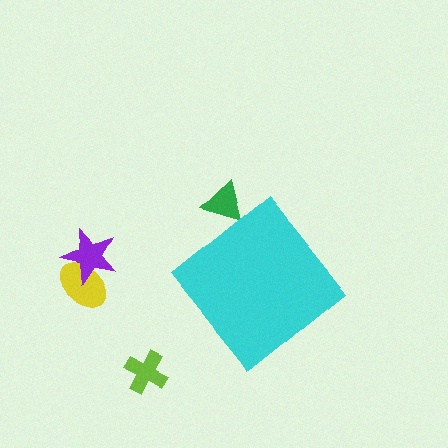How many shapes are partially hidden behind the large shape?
1 shape is partially hidden.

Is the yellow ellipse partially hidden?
No, the yellow ellipse is fully visible.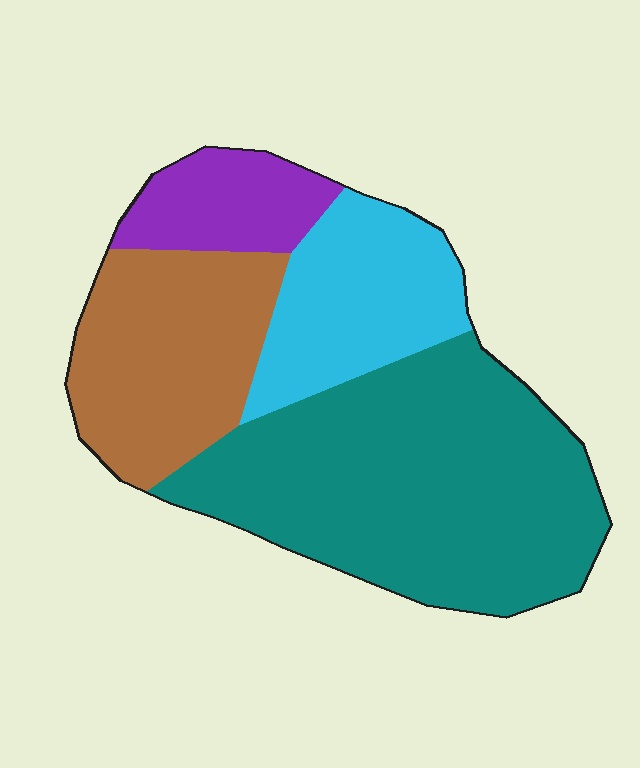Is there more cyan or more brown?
Brown.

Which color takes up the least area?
Purple, at roughly 10%.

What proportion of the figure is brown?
Brown takes up less than a quarter of the figure.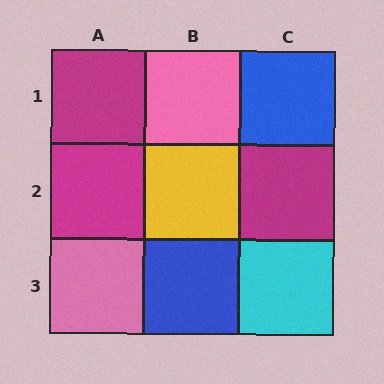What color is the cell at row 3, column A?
Pink.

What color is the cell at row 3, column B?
Blue.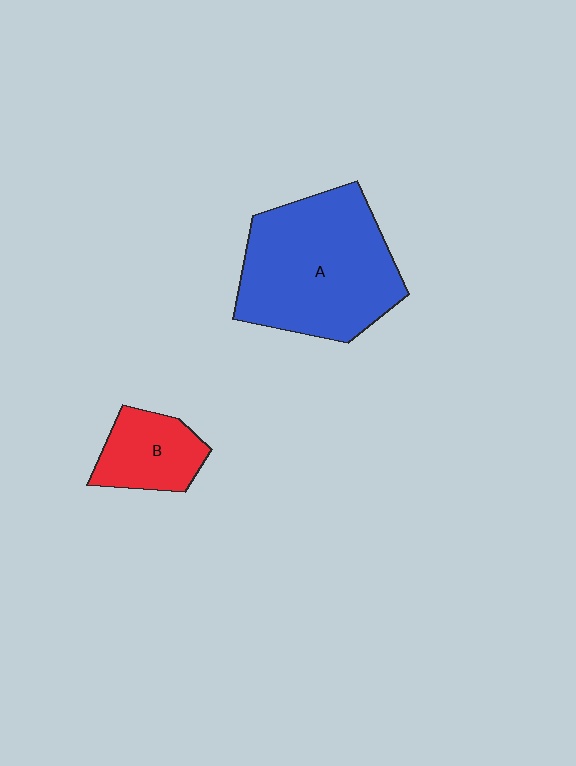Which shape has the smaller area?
Shape B (red).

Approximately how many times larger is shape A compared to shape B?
Approximately 2.7 times.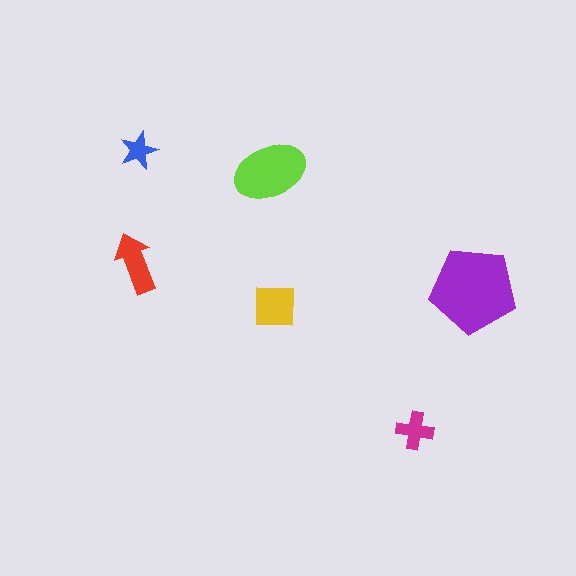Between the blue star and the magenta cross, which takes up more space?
The magenta cross.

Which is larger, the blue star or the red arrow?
The red arrow.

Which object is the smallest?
The blue star.